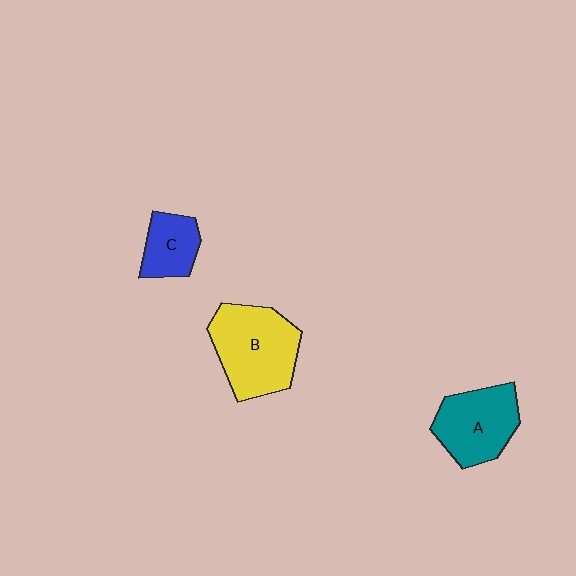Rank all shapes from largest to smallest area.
From largest to smallest: B (yellow), A (teal), C (blue).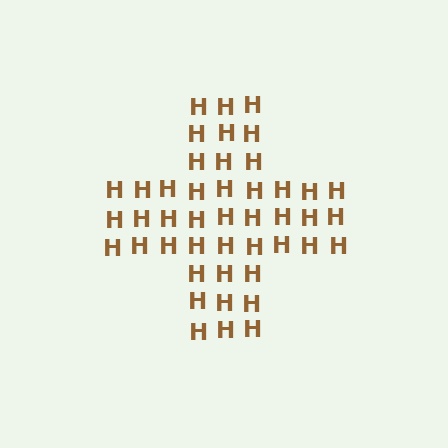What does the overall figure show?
The overall figure shows a cross.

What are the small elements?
The small elements are letter H's.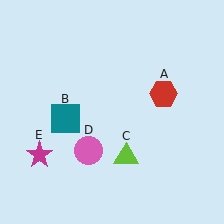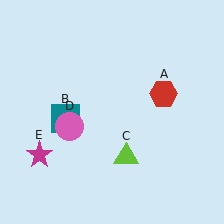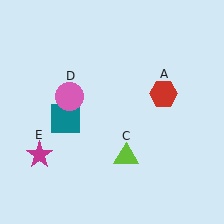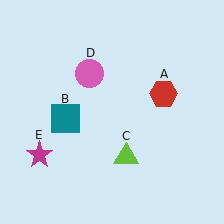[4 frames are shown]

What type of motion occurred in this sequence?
The pink circle (object D) rotated clockwise around the center of the scene.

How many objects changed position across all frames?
1 object changed position: pink circle (object D).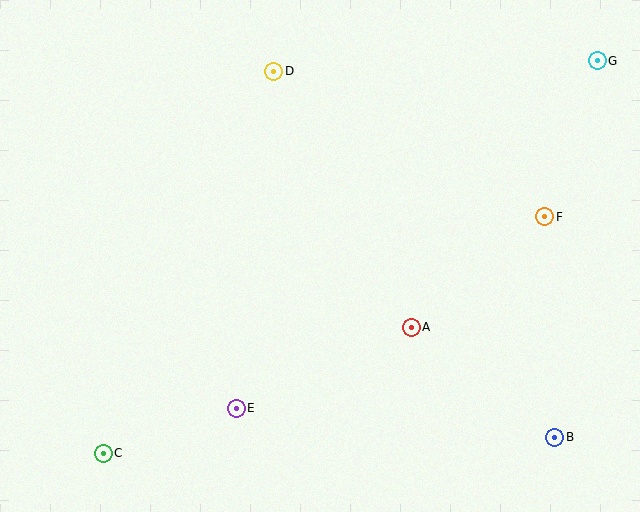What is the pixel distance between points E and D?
The distance between E and D is 340 pixels.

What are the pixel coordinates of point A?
Point A is at (411, 327).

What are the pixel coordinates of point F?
Point F is at (545, 217).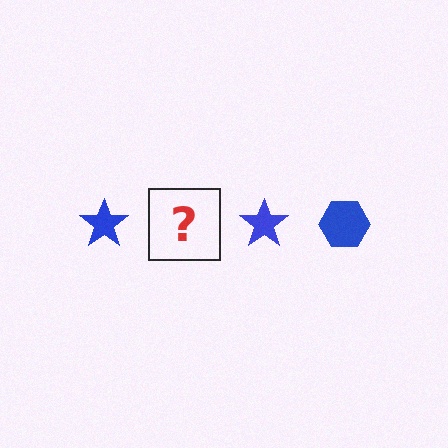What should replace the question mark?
The question mark should be replaced with a blue hexagon.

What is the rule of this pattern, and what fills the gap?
The rule is that the pattern cycles through star, hexagon shapes in blue. The gap should be filled with a blue hexagon.